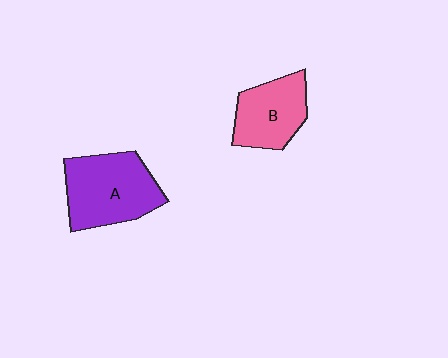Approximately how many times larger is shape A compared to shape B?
Approximately 1.4 times.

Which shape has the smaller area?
Shape B (pink).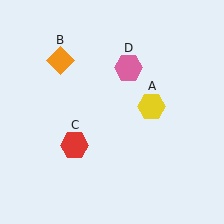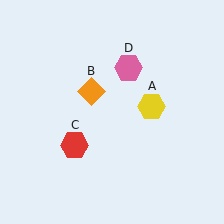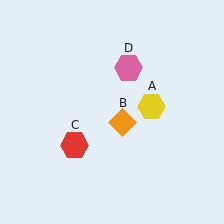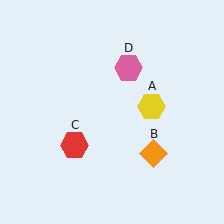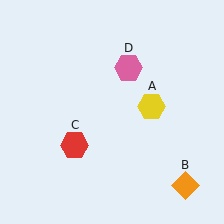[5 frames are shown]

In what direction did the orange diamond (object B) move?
The orange diamond (object B) moved down and to the right.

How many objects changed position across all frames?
1 object changed position: orange diamond (object B).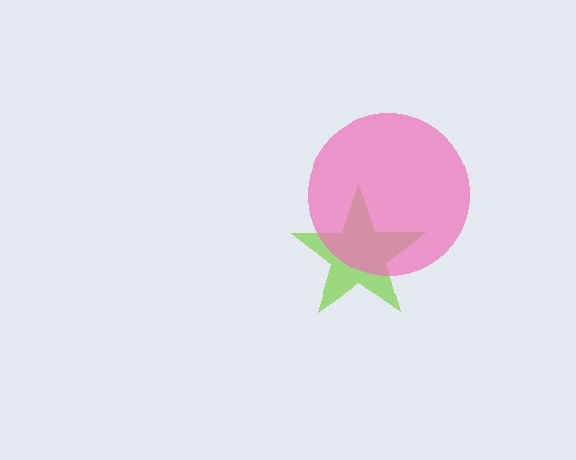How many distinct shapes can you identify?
There are 2 distinct shapes: a lime star, a pink circle.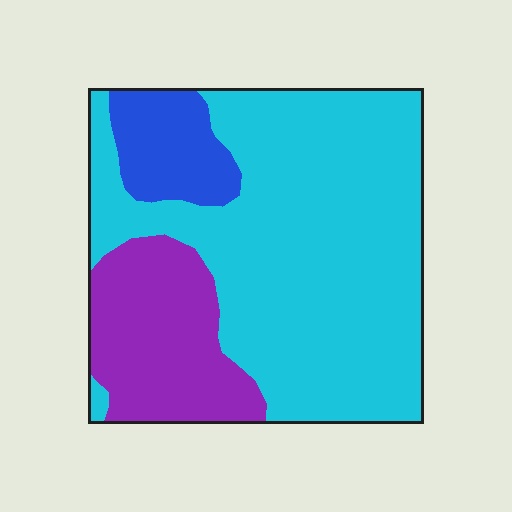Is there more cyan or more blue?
Cyan.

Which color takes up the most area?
Cyan, at roughly 65%.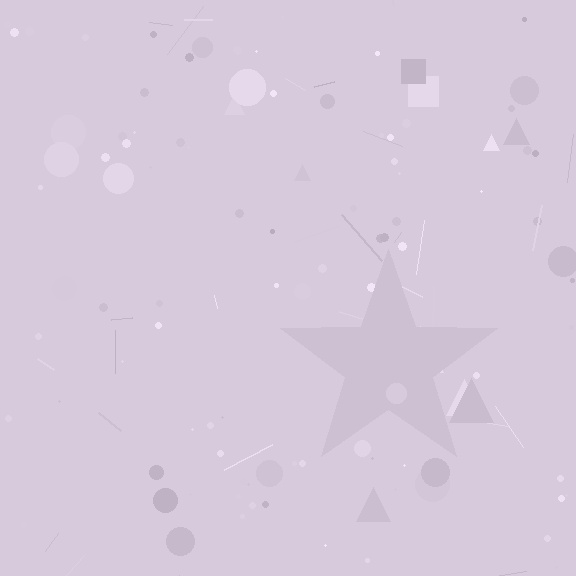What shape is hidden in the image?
A star is hidden in the image.